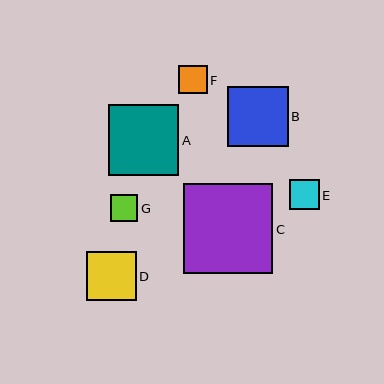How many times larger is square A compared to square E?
Square A is approximately 2.4 times the size of square E.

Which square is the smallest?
Square G is the smallest with a size of approximately 27 pixels.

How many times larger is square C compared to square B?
Square C is approximately 1.5 times the size of square B.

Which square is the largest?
Square C is the largest with a size of approximately 90 pixels.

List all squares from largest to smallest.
From largest to smallest: C, A, B, D, E, F, G.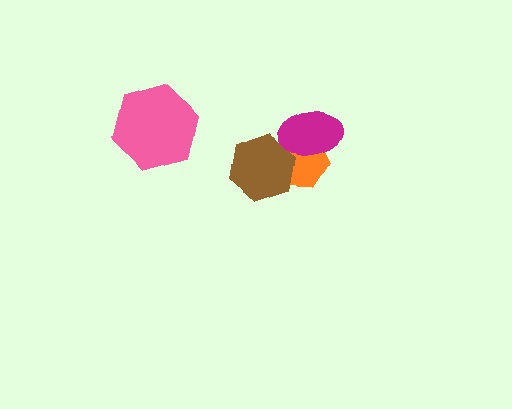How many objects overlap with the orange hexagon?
2 objects overlap with the orange hexagon.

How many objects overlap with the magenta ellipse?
2 objects overlap with the magenta ellipse.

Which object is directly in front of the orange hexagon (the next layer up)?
The brown hexagon is directly in front of the orange hexagon.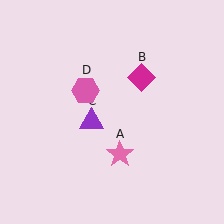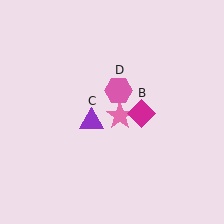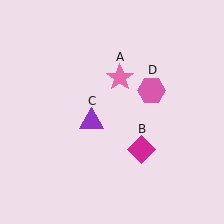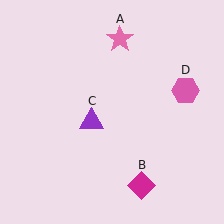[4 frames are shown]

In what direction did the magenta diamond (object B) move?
The magenta diamond (object B) moved down.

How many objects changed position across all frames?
3 objects changed position: pink star (object A), magenta diamond (object B), pink hexagon (object D).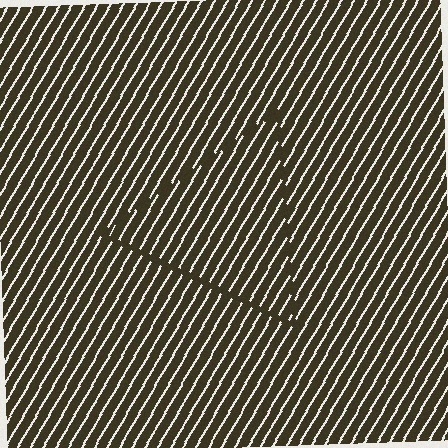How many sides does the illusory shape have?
3 sides — the line-ends trace a triangle.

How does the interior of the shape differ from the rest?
The interior of the shape contains the same grating, shifted by half a period — the contour is defined by the phase discontinuity where line-ends from the inner and outer gratings abut.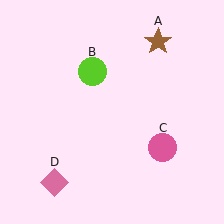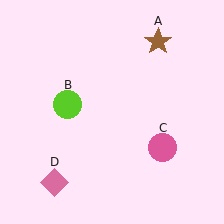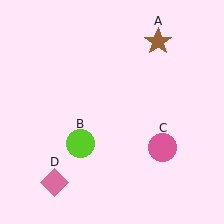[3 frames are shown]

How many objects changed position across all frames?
1 object changed position: lime circle (object B).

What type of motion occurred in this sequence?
The lime circle (object B) rotated counterclockwise around the center of the scene.